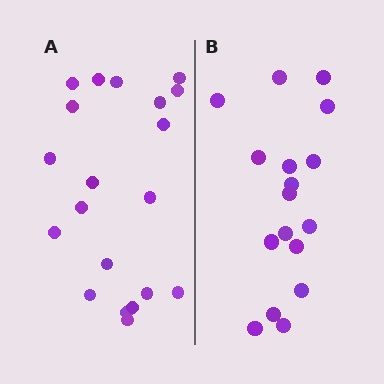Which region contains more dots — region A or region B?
Region A (the left region) has more dots.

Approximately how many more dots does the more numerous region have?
Region A has just a few more — roughly 2 or 3 more dots than region B.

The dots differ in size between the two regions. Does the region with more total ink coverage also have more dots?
No. Region B has more total ink coverage because its dots are larger, but region A actually contains more individual dots. Total area can be misleading — the number of items is what matters here.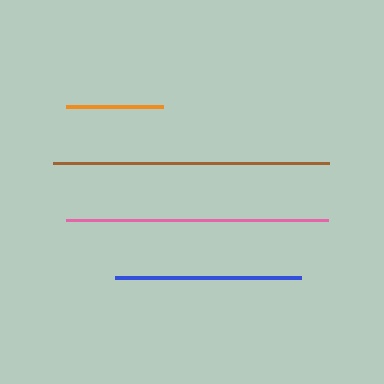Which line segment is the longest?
The brown line is the longest at approximately 277 pixels.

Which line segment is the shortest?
The orange line is the shortest at approximately 97 pixels.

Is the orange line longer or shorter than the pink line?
The pink line is longer than the orange line.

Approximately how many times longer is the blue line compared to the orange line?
The blue line is approximately 1.9 times the length of the orange line.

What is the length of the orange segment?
The orange segment is approximately 97 pixels long.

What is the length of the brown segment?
The brown segment is approximately 277 pixels long.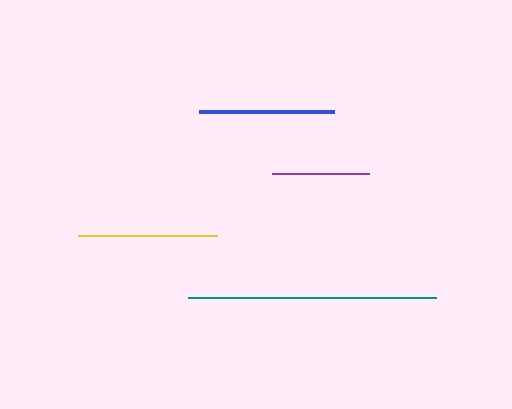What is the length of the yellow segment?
The yellow segment is approximately 138 pixels long.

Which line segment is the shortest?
The purple line is the shortest at approximately 97 pixels.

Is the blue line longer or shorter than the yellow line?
The yellow line is longer than the blue line.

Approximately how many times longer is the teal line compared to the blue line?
The teal line is approximately 1.8 times the length of the blue line.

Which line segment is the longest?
The teal line is the longest at approximately 248 pixels.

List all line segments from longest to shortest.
From longest to shortest: teal, yellow, blue, purple.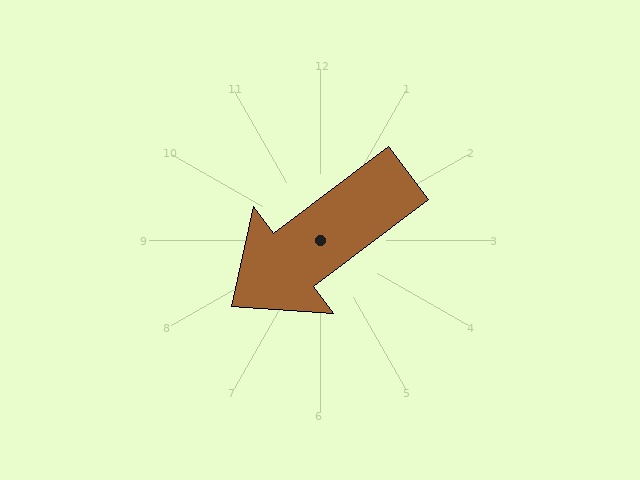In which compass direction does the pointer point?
Southwest.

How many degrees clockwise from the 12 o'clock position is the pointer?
Approximately 233 degrees.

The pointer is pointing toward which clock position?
Roughly 8 o'clock.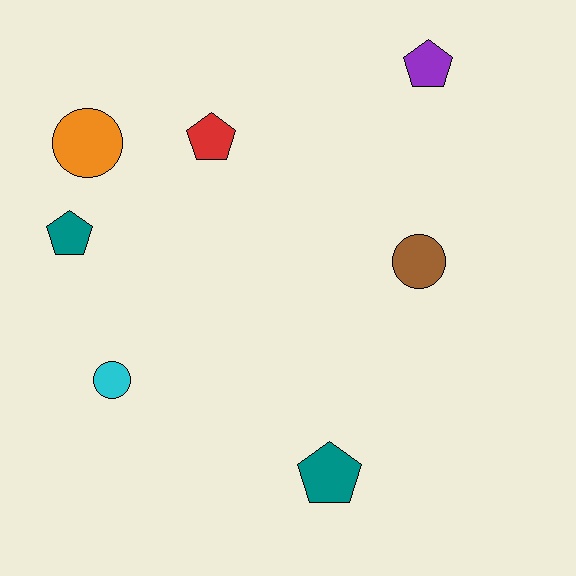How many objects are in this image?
There are 7 objects.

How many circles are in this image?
There are 3 circles.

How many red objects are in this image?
There is 1 red object.